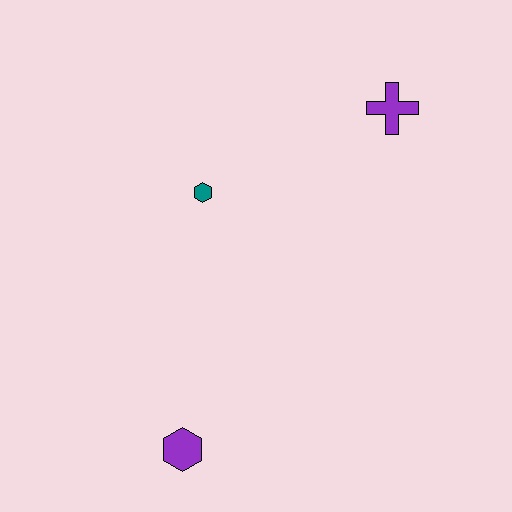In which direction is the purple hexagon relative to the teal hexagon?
The purple hexagon is below the teal hexagon.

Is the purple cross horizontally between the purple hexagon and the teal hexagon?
No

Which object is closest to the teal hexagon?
The purple cross is closest to the teal hexagon.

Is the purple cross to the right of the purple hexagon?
Yes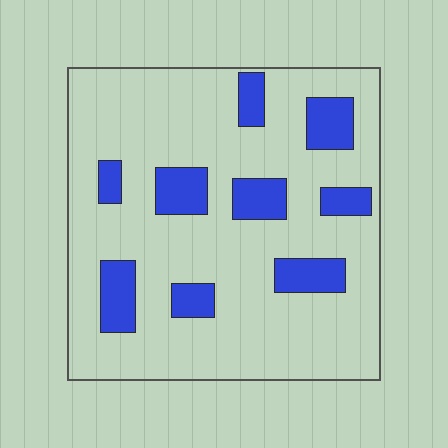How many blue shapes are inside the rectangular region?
9.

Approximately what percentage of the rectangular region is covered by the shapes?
Approximately 20%.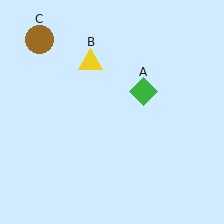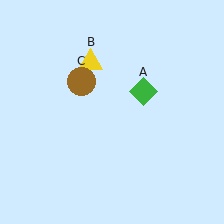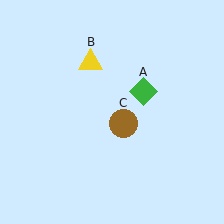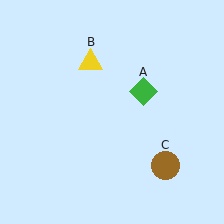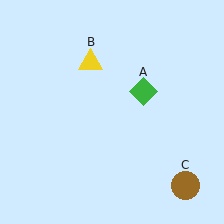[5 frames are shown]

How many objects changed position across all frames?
1 object changed position: brown circle (object C).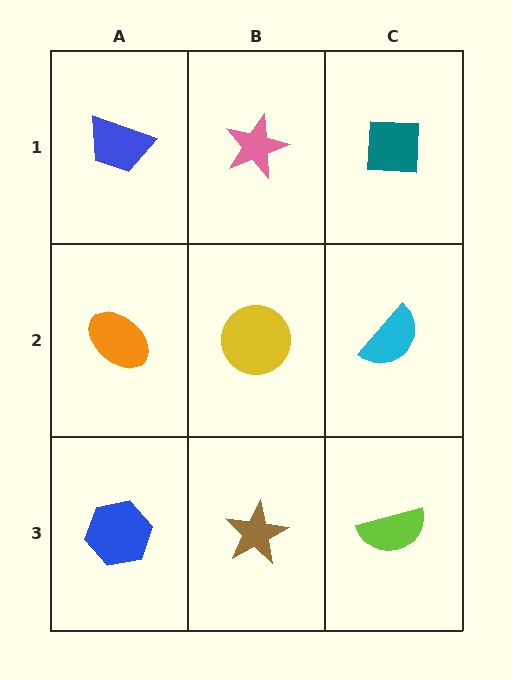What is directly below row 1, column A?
An orange ellipse.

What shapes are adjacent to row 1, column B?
A yellow circle (row 2, column B), a blue trapezoid (row 1, column A), a teal square (row 1, column C).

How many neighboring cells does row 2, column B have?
4.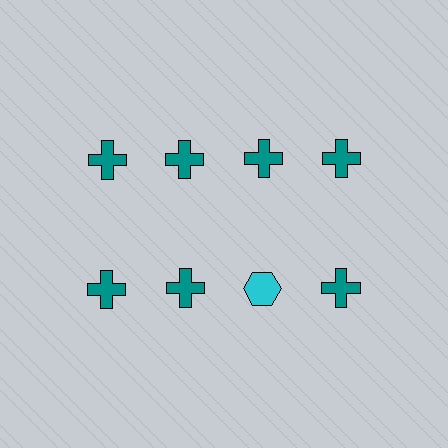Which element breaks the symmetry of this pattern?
The cyan hexagon in the second row, center column breaks the symmetry. All other shapes are teal crosses.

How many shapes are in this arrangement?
There are 8 shapes arranged in a grid pattern.